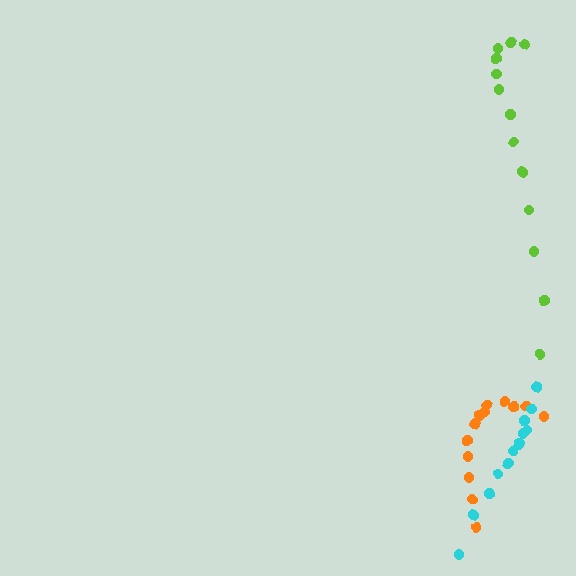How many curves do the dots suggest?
There are 3 distinct paths.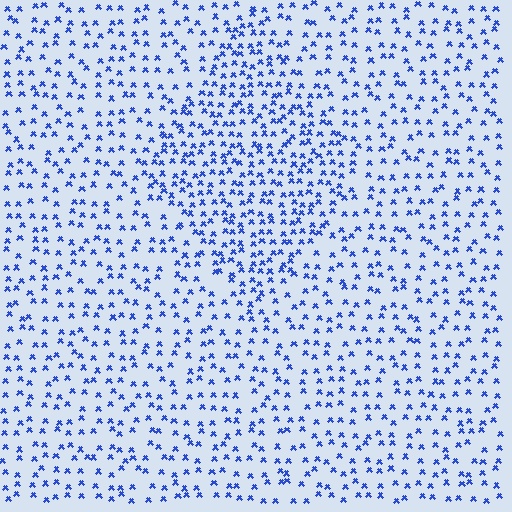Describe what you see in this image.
The image contains small blue elements arranged at two different densities. A diamond-shaped region is visible where the elements are more densely packed than the surrounding area.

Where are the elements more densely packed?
The elements are more densely packed inside the diamond boundary.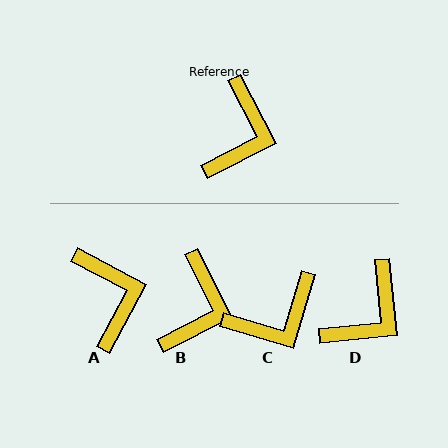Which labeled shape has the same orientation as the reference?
B.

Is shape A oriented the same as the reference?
No, it is off by about 35 degrees.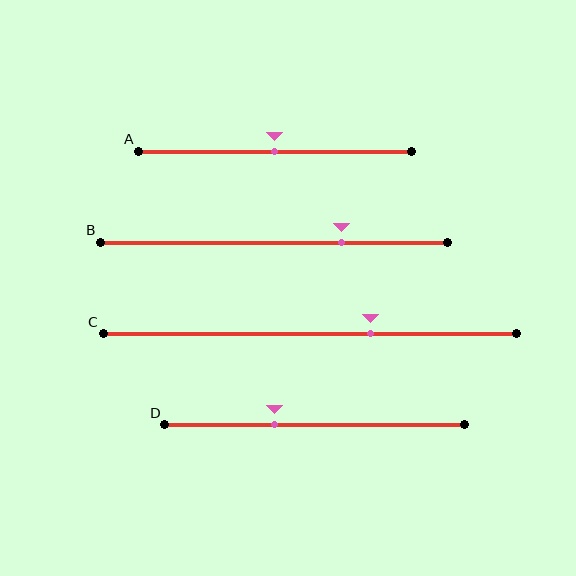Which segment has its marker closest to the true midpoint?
Segment A has its marker closest to the true midpoint.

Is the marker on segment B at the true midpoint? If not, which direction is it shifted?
No, the marker on segment B is shifted to the right by about 19% of the segment length.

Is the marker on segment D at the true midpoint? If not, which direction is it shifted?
No, the marker on segment D is shifted to the left by about 13% of the segment length.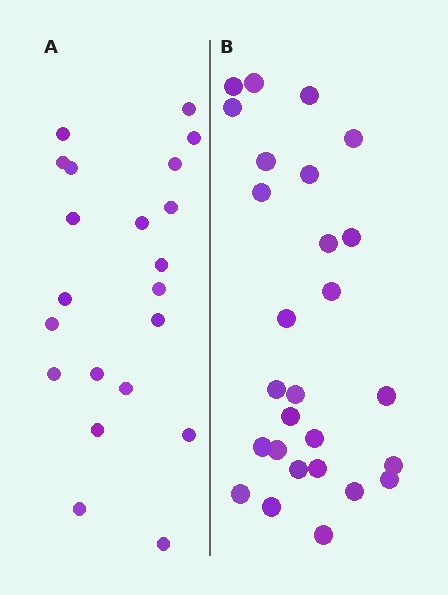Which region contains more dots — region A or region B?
Region B (the right region) has more dots.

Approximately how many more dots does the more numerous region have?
Region B has about 6 more dots than region A.